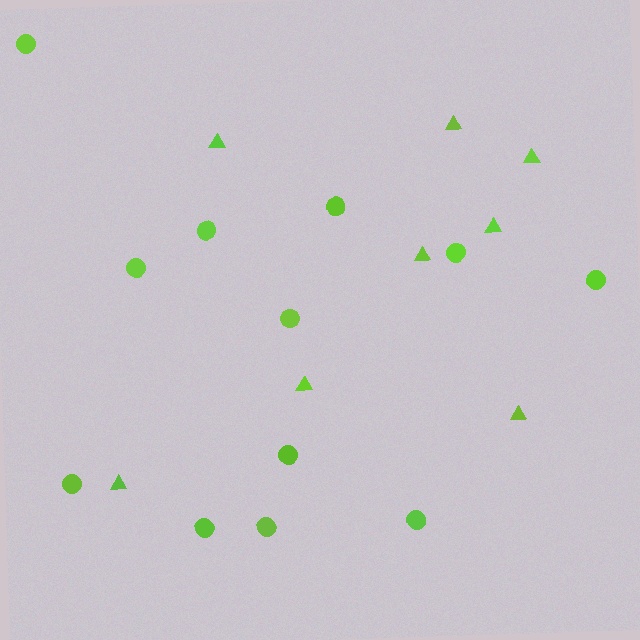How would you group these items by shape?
There are 2 groups: one group of triangles (8) and one group of circles (12).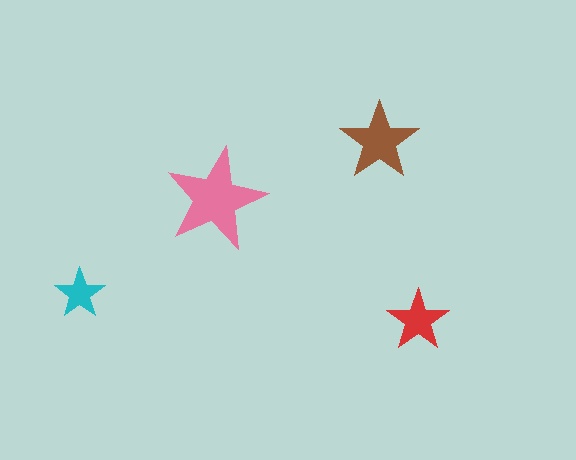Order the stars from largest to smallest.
the pink one, the brown one, the red one, the cyan one.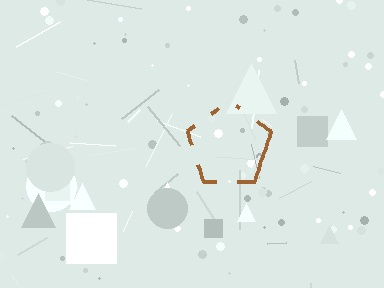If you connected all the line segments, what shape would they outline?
They would outline a pentagon.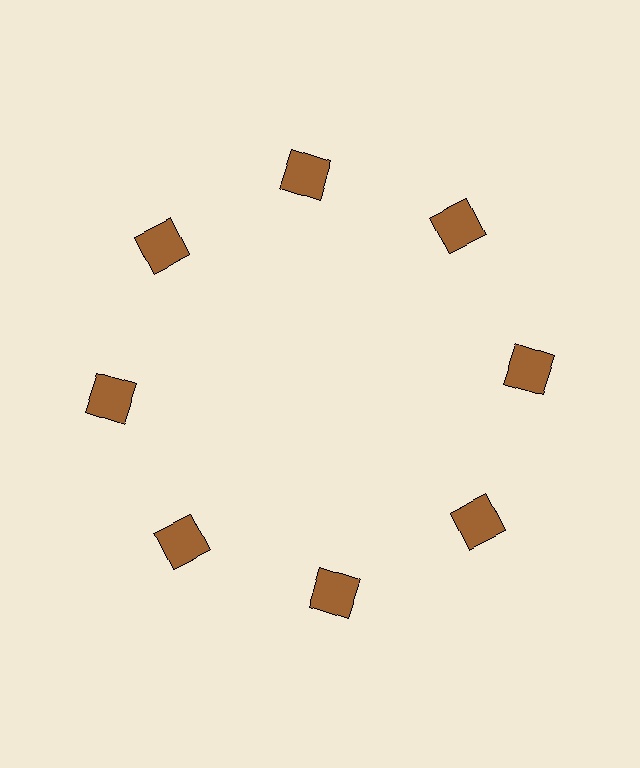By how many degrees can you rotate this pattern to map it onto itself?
The pattern maps onto itself every 45 degrees of rotation.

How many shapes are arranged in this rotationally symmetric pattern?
There are 8 shapes, arranged in 8 groups of 1.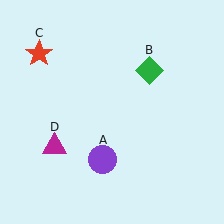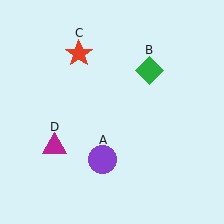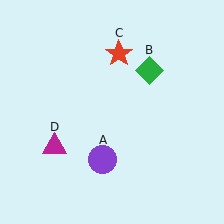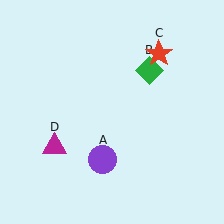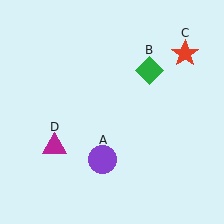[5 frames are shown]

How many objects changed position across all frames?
1 object changed position: red star (object C).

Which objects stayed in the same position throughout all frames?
Purple circle (object A) and green diamond (object B) and magenta triangle (object D) remained stationary.